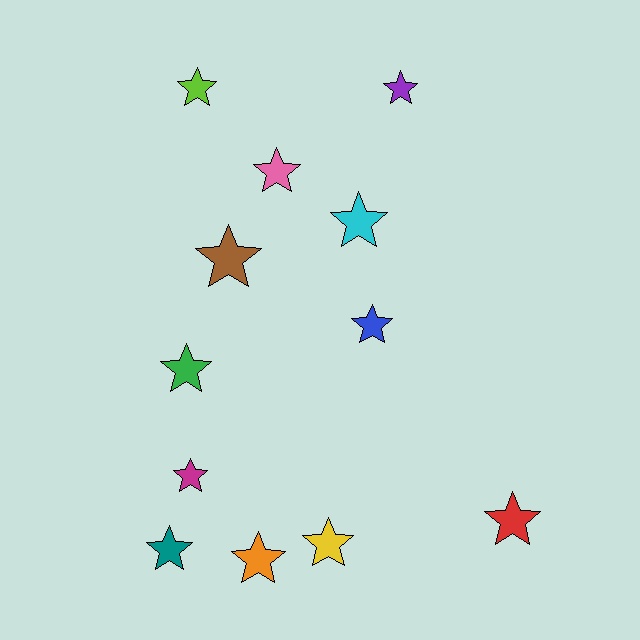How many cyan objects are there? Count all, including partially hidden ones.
There is 1 cyan object.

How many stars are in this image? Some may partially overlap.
There are 12 stars.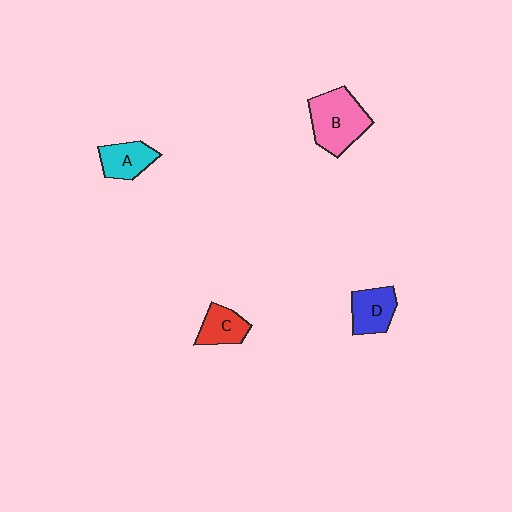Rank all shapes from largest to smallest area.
From largest to smallest: B (pink), D (blue), A (cyan), C (red).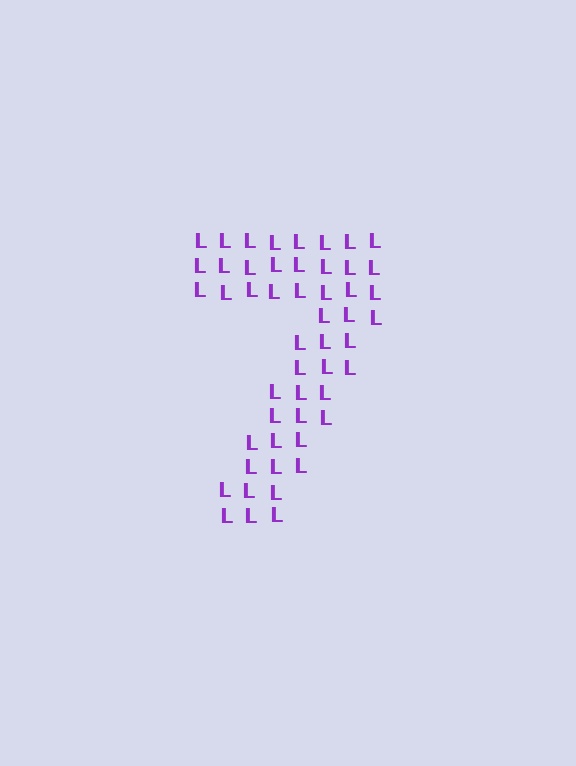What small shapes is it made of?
It is made of small letter L's.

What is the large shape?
The large shape is the digit 7.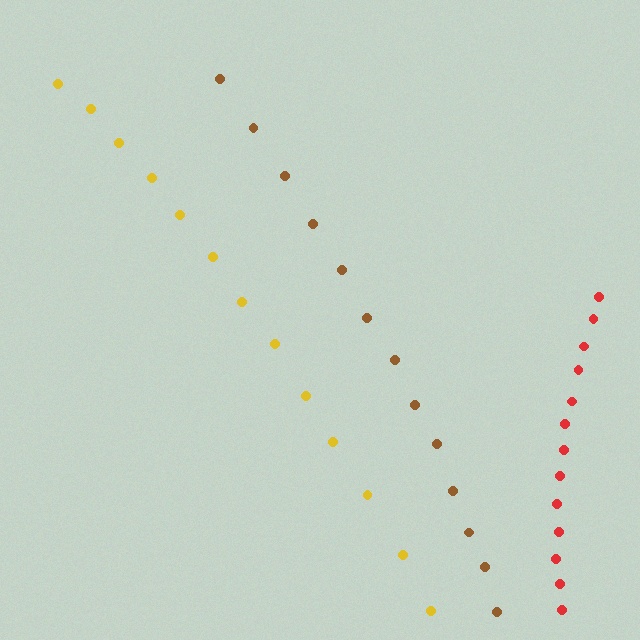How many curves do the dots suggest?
There are 3 distinct paths.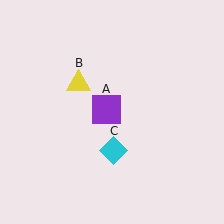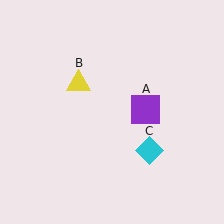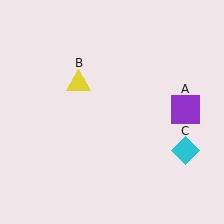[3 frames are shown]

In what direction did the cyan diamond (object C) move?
The cyan diamond (object C) moved right.